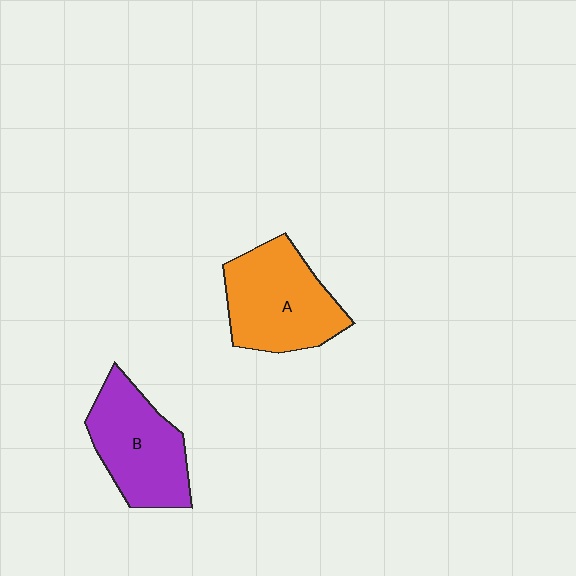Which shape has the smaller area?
Shape B (purple).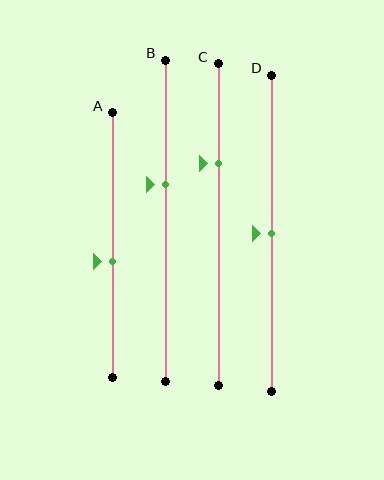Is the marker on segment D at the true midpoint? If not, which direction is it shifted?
Yes, the marker on segment D is at the true midpoint.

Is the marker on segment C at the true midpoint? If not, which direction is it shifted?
No, the marker on segment C is shifted upward by about 19% of the segment length.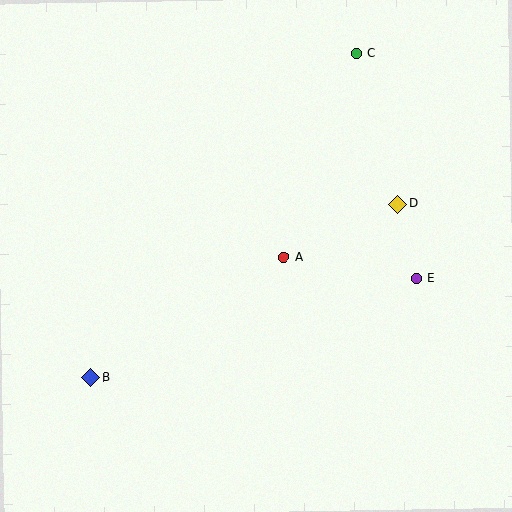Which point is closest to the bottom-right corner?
Point E is closest to the bottom-right corner.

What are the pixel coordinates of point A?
Point A is at (284, 257).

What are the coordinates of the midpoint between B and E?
The midpoint between B and E is at (254, 328).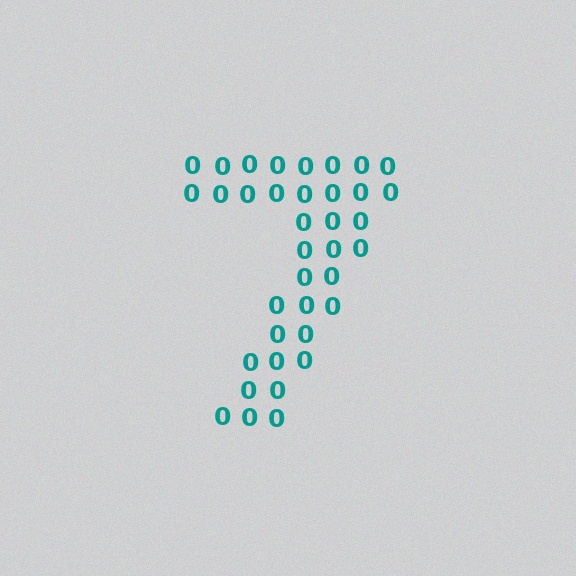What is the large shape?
The large shape is the digit 7.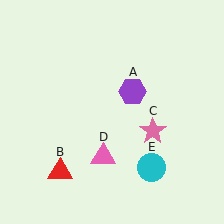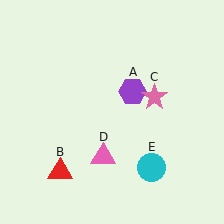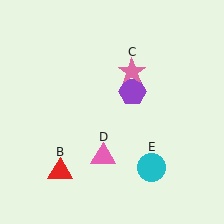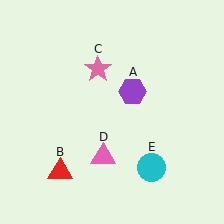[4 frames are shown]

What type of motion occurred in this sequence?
The pink star (object C) rotated counterclockwise around the center of the scene.